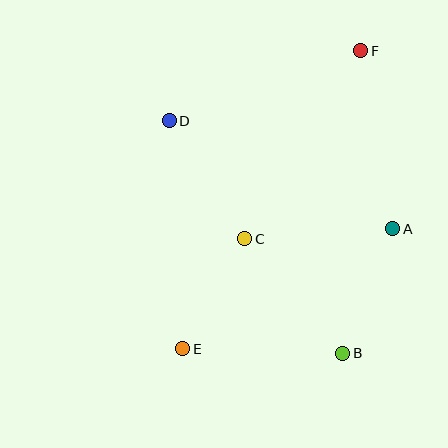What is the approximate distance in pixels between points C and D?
The distance between C and D is approximately 140 pixels.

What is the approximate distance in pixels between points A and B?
The distance between A and B is approximately 134 pixels.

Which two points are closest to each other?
Points C and E are closest to each other.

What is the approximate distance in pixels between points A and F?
The distance between A and F is approximately 181 pixels.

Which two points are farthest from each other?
Points E and F are farthest from each other.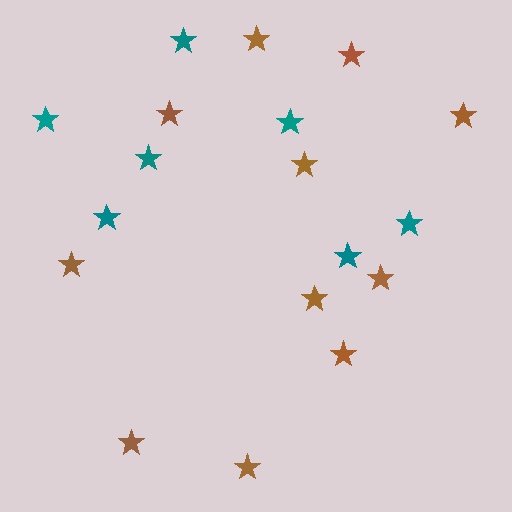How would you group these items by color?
There are 2 groups: one group of teal stars (7) and one group of brown stars (11).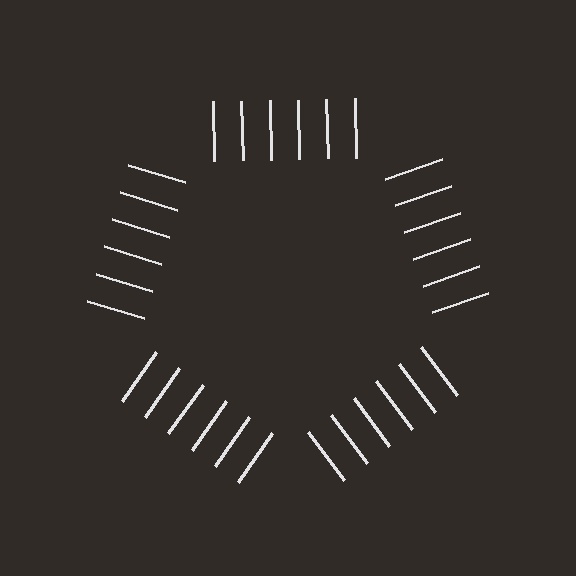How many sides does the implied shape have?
5 sides — the line-ends trace a pentagon.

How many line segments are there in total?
30 — 6 along each of the 5 edges.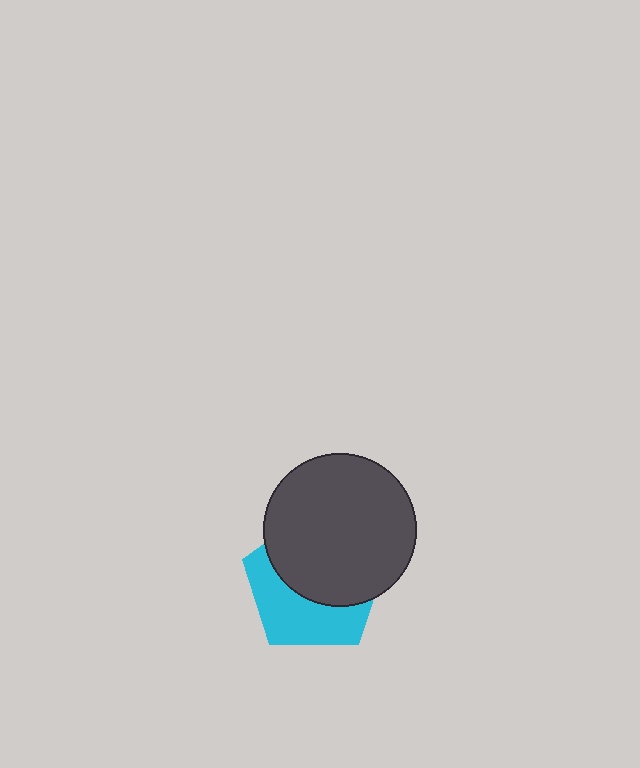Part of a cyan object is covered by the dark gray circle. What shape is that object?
It is a pentagon.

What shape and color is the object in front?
The object in front is a dark gray circle.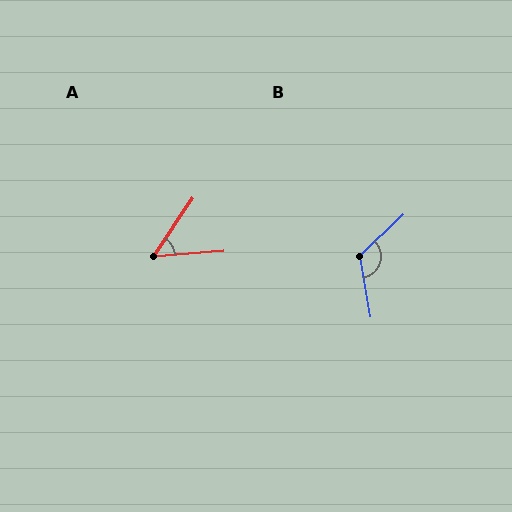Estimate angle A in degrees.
Approximately 52 degrees.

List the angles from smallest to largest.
A (52°), B (124°).